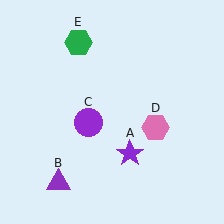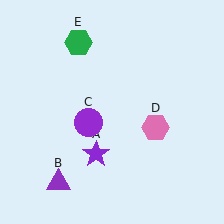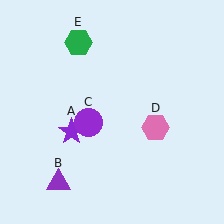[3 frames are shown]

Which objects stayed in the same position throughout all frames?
Purple triangle (object B) and purple circle (object C) and pink hexagon (object D) and green hexagon (object E) remained stationary.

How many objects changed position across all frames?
1 object changed position: purple star (object A).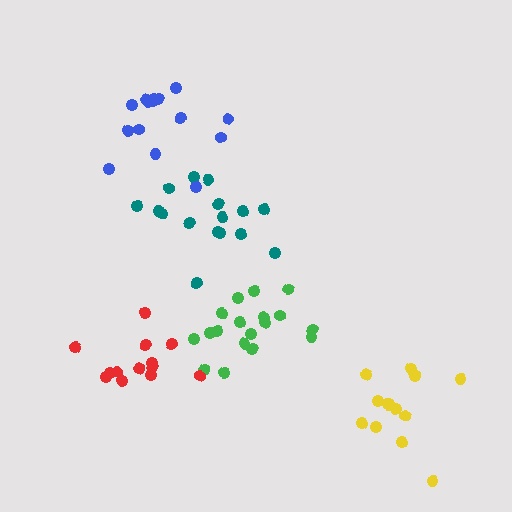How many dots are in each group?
Group 1: 18 dots, Group 2: 16 dots, Group 3: 15 dots, Group 4: 13 dots, Group 5: 13 dots (75 total).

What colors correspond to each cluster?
The clusters are colored: green, teal, blue, red, yellow.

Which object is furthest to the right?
The yellow cluster is rightmost.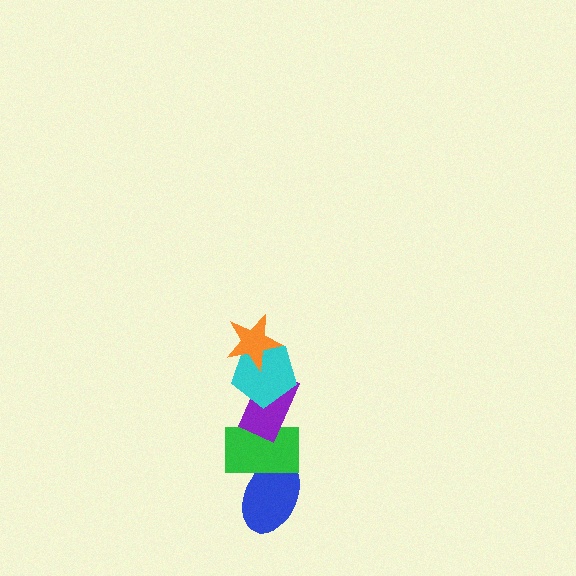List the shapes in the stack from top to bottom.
From top to bottom: the orange star, the cyan pentagon, the purple rectangle, the green rectangle, the blue ellipse.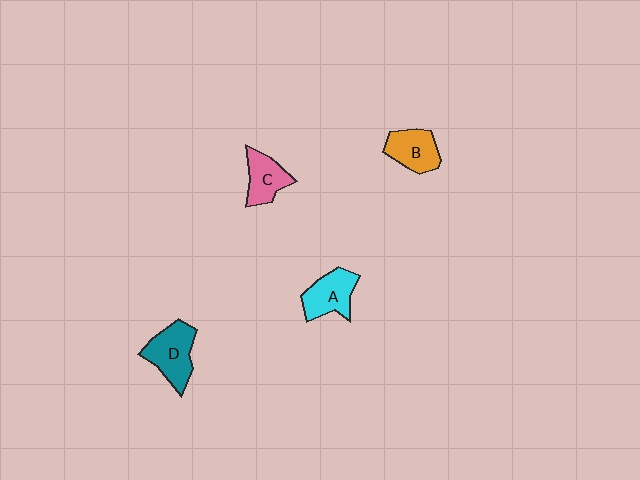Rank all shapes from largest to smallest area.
From largest to smallest: D (teal), A (cyan), B (orange), C (pink).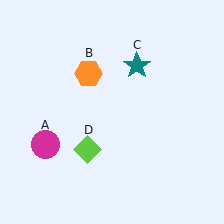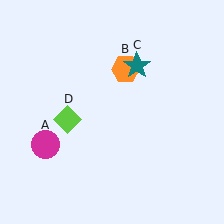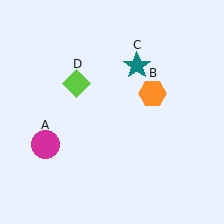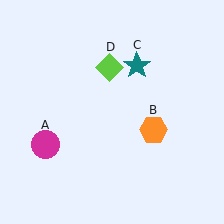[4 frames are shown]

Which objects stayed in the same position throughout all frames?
Magenta circle (object A) and teal star (object C) remained stationary.